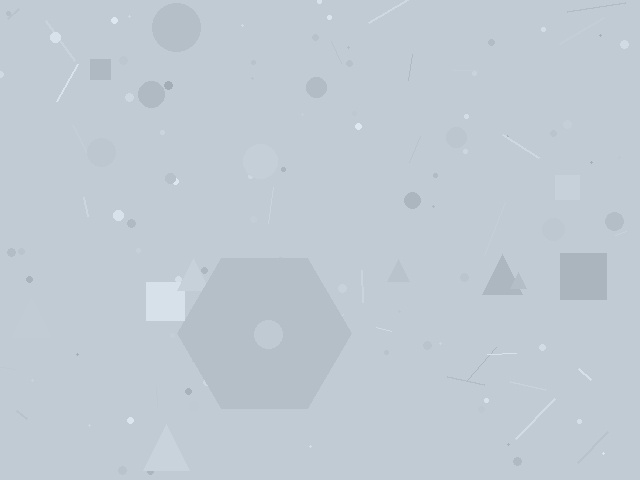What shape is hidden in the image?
A hexagon is hidden in the image.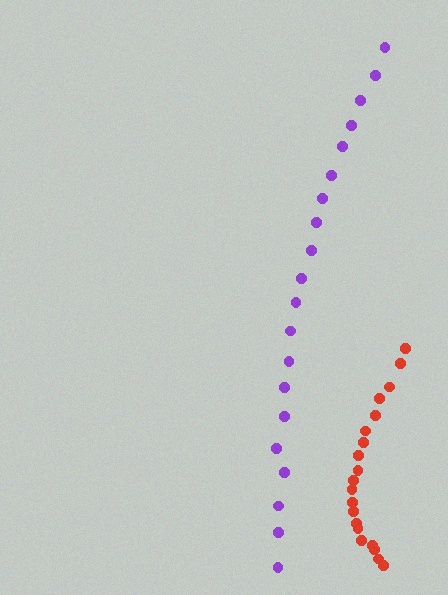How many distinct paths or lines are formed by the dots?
There are 2 distinct paths.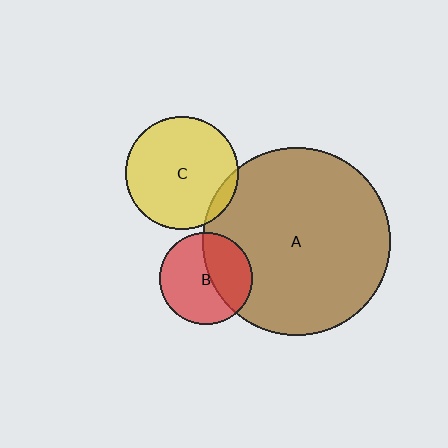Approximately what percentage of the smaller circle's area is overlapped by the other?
Approximately 40%.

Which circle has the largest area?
Circle A (brown).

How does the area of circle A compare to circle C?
Approximately 2.8 times.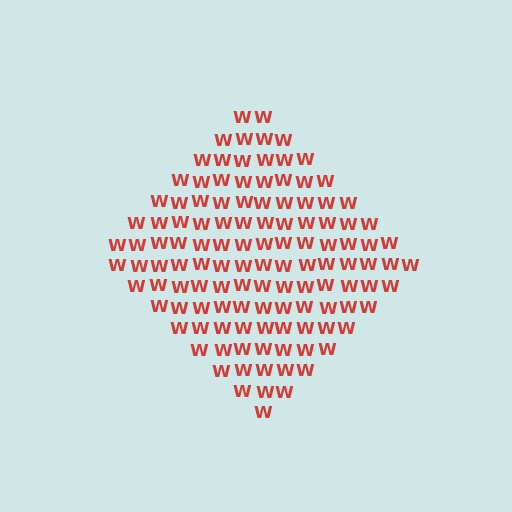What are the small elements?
The small elements are letter W's.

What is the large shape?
The large shape is a diamond.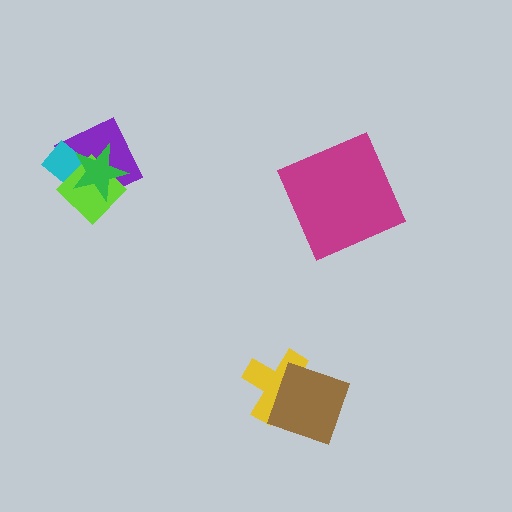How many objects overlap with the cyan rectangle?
3 objects overlap with the cyan rectangle.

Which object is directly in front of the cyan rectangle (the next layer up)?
The lime diamond is directly in front of the cyan rectangle.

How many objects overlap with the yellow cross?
1 object overlaps with the yellow cross.